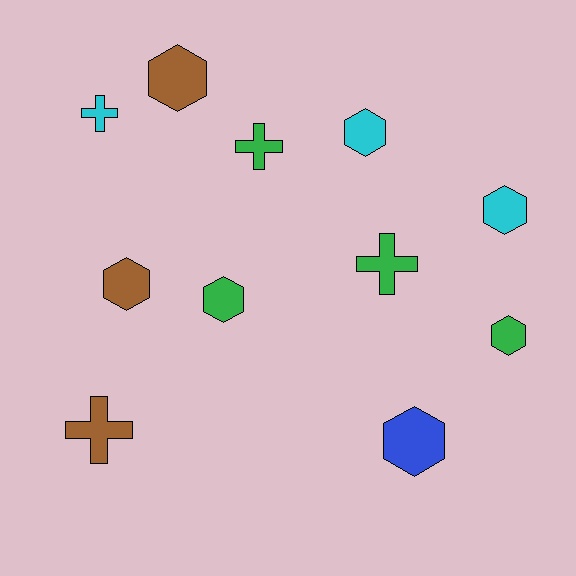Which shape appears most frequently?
Hexagon, with 7 objects.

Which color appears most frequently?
Green, with 4 objects.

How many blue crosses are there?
There are no blue crosses.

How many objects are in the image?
There are 11 objects.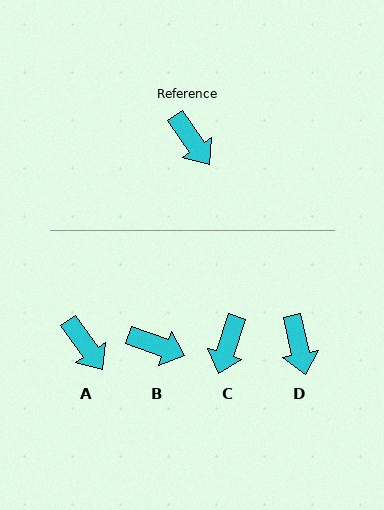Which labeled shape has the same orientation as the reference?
A.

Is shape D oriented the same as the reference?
No, it is off by about 22 degrees.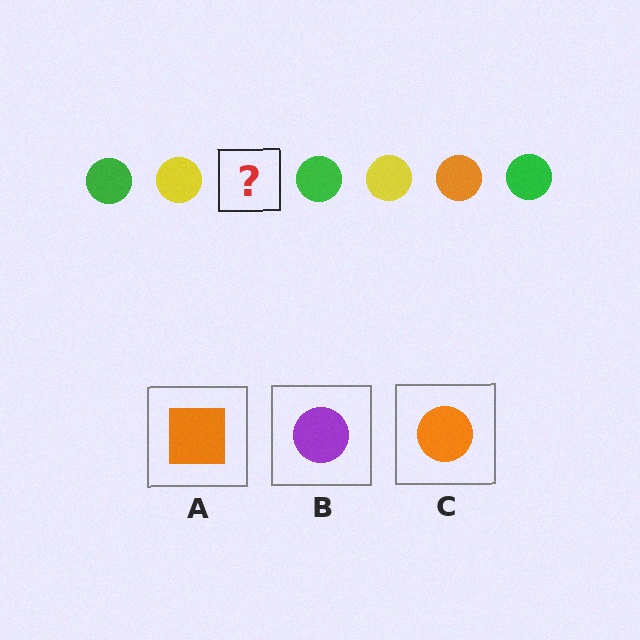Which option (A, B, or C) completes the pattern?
C.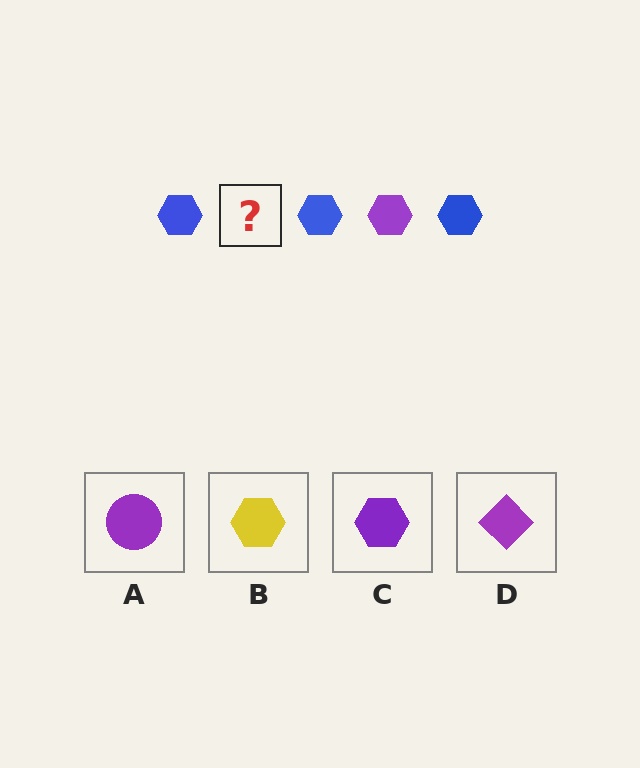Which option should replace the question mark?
Option C.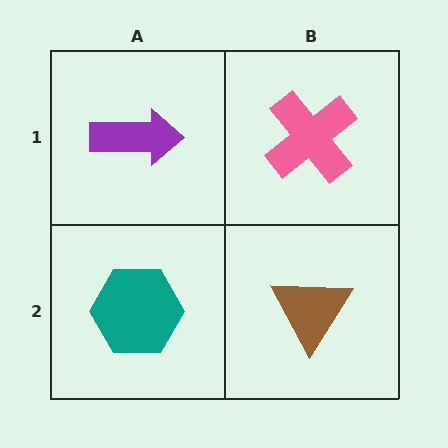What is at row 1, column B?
A pink cross.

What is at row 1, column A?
A purple arrow.